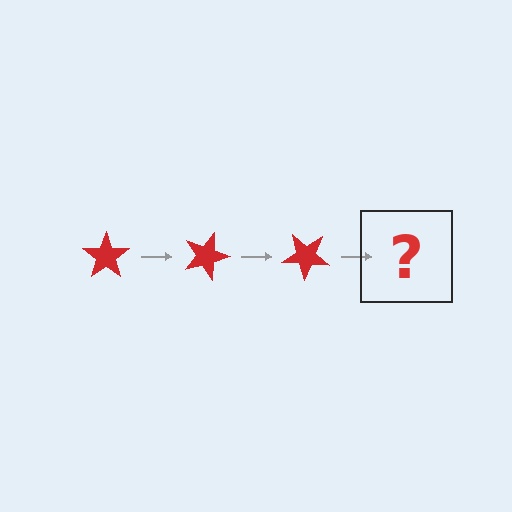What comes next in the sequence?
The next element should be a red star rotated 60 degrees.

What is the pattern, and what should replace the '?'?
The pattern is that the star rotates 20 degrees each step. The '?' should be a red star rotated 60 degrees.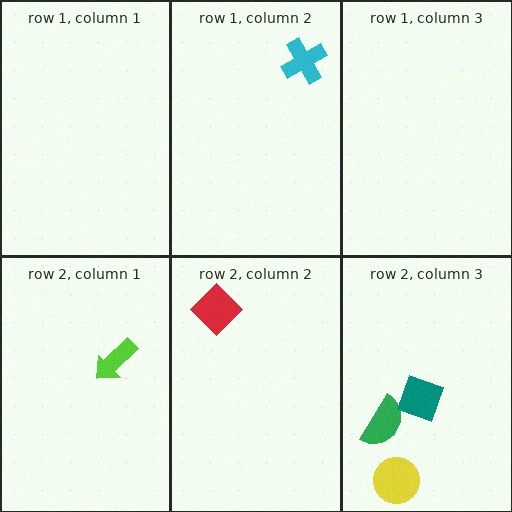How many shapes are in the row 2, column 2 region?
1.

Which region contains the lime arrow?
The row 2, column 1 region.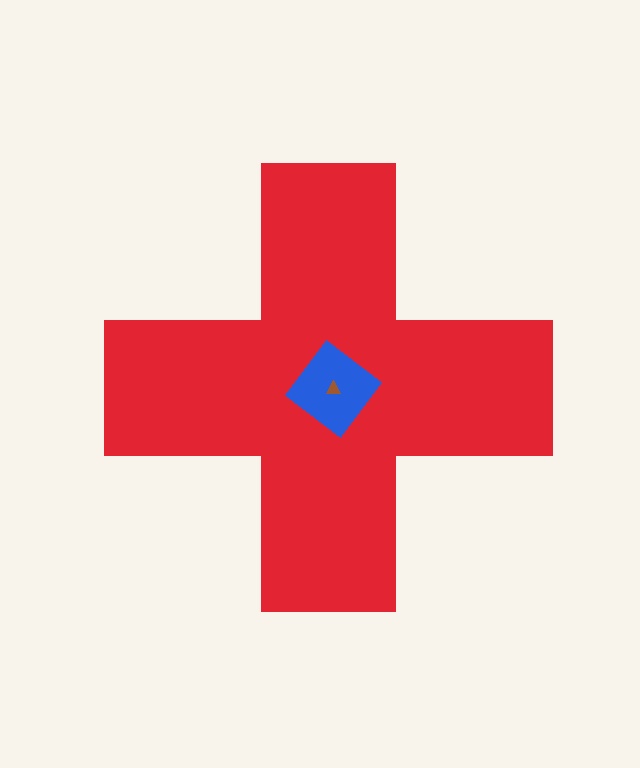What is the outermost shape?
The red cross.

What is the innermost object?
The brown triangle.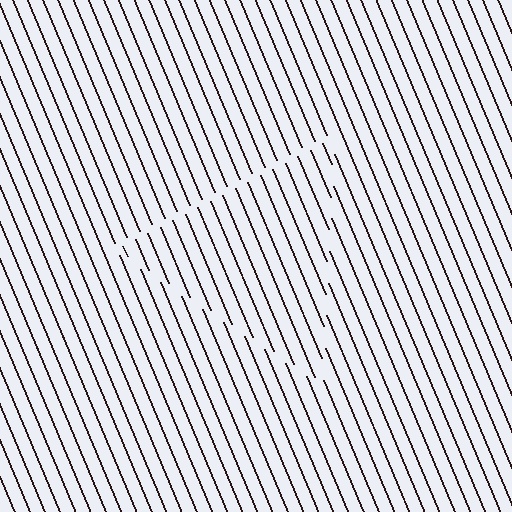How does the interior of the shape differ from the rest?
The interior of the shape contains the same grating, shifted by half a period — the contour is defined by the phase discontinuity where line-ends from the inner and outer gratings abut.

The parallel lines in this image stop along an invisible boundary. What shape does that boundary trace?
An illusory triangle. The interior of the shape contains the same grating, shifted by half a period — the contour is defined by the phase discontinuity where line-ends from the inner and outer gratings abut.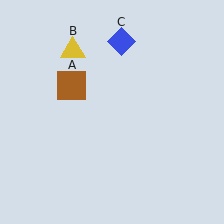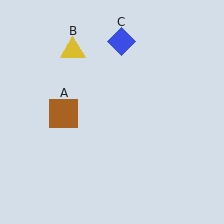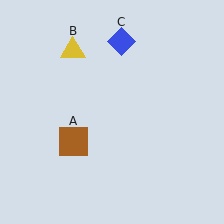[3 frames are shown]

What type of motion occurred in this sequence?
The brown square (object A) rotated counterclockwise around the center of the scene.